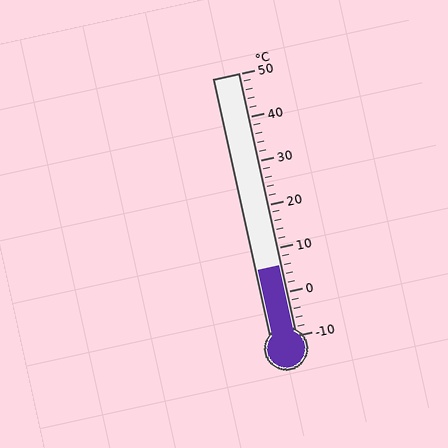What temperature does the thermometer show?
The thermometer shows approximately 6°C.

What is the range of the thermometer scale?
The thermometer scale ranges from -10°C to 50°C.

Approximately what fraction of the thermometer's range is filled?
The thermometer is filled to approximately 25% of its range.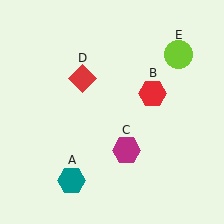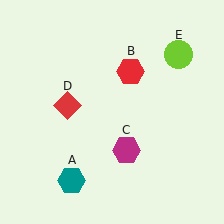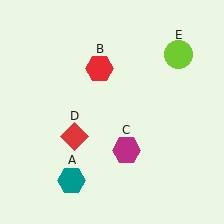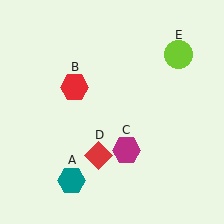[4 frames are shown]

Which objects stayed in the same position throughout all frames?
Teal hexagon (object A) and magenta hexagon (object C) and lime circle (object E) remained stationary.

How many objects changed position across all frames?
2 objects changed position: red hexagon (object B), red diamond (object D).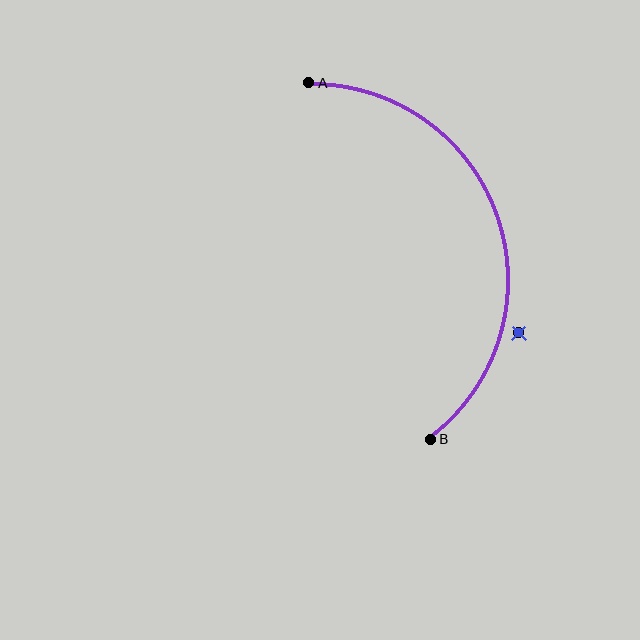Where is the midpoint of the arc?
The arc midpoint is the point on the curve farthest from the straight line joining A and B. It sits to the right of that line.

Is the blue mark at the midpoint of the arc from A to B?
No — the blue mark does not lie on the arc at all. It sits slightly outside the curve.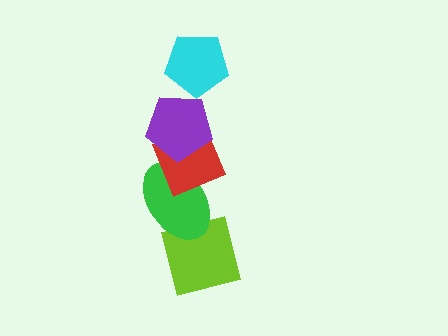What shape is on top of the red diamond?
The purple pentagon is on top of the red diamond.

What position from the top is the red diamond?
The red diamond is 3rd from the top.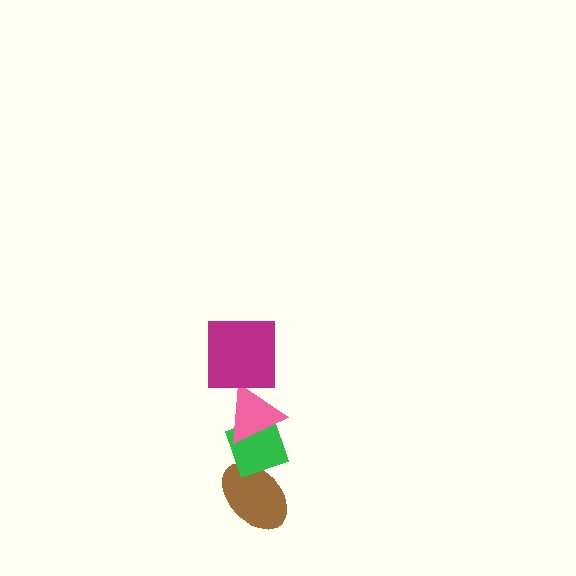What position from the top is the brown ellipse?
The brown ellipse is 4th from the top.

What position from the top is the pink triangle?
The pink triangle is 2nd from the top.